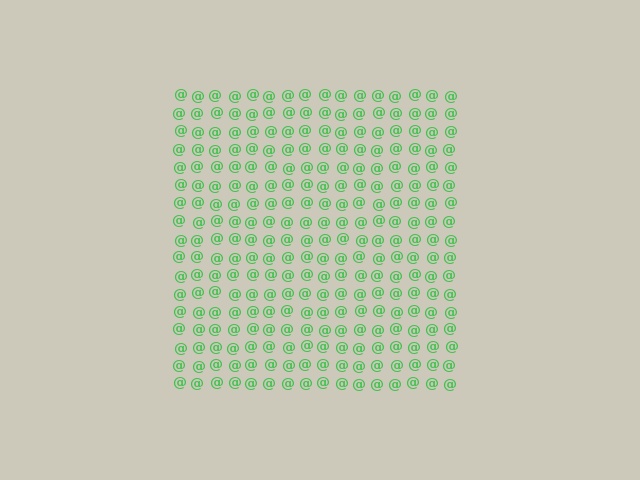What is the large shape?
The large shape is a square.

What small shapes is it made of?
It is made of small at signs.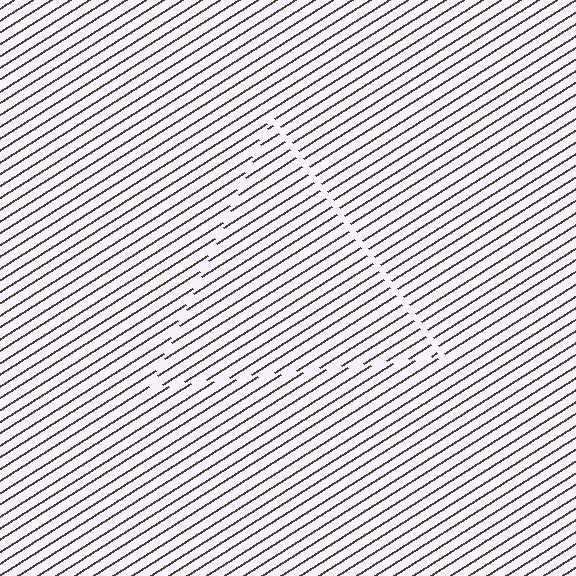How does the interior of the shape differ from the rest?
The interior of the shape contains the same grating, shifted by half a period — the contour is defined by the phase discontinuity where line-ends from the inner and outer gratings abut.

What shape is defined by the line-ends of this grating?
An illusory triangle. The interior of the shape contains the same grating, shifted by half a period — the contour is defined by the phase discontinuity where line-ends from the inner and outer gratings abut.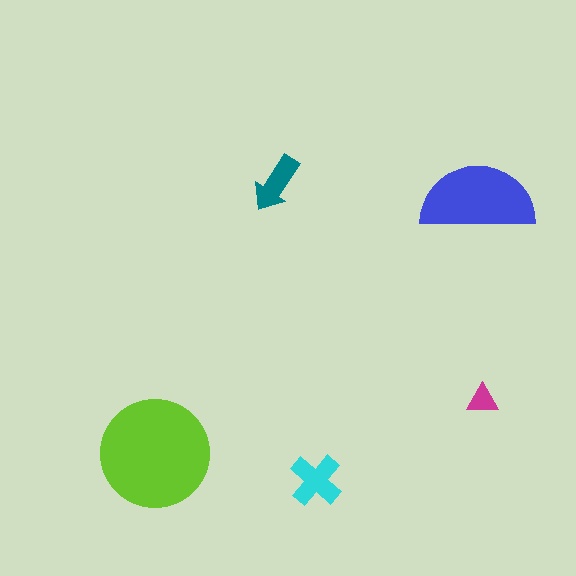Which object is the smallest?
The magenta triangle.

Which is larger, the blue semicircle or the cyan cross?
The blue semicircle.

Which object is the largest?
The lime circle.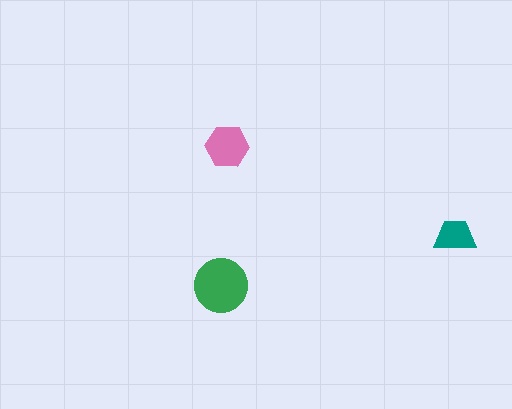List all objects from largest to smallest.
The green circle, the pink hexagon, the teal trapezoid.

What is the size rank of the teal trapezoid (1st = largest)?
3rd.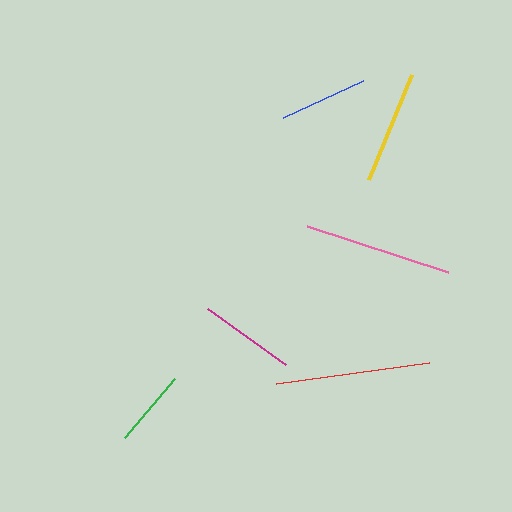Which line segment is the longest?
The red line is the longest at approximately 154 pixels.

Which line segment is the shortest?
The green line is the shortest at approximately 78 pixels.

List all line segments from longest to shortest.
From longest to shortest: red, pink, yellow, magenta, blue, green.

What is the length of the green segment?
The green segment is approximately 78 pixels long.